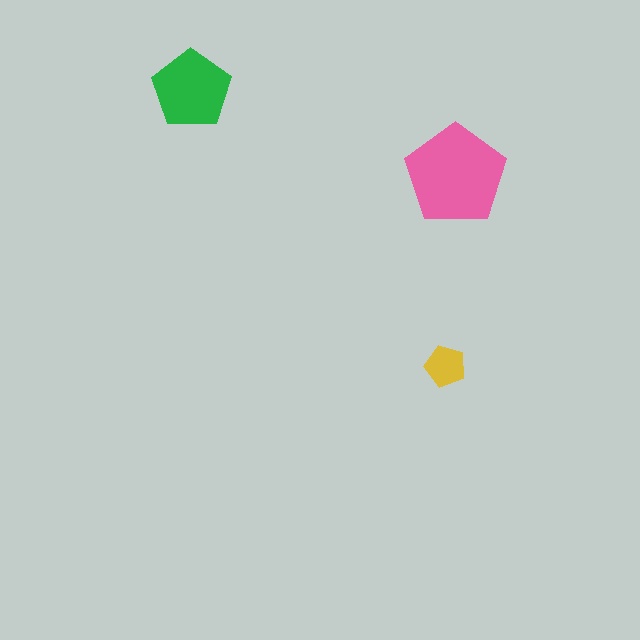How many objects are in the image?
There are 3 objects in the image.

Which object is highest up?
The green pentagon is topmost.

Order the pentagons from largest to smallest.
the pink one, the green one, the yellow one.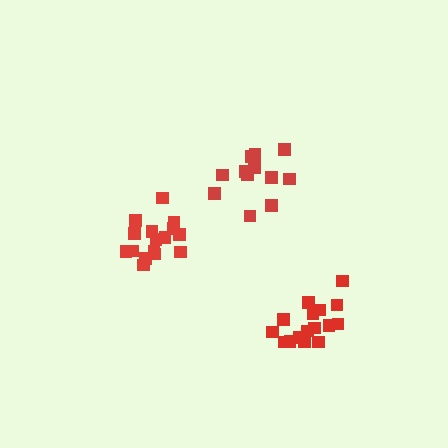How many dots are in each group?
Group 1: 16 dots, Group 2: 13 dots, Group 3: 16 dots (45 total).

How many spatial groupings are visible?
There are 3 spatial groupings.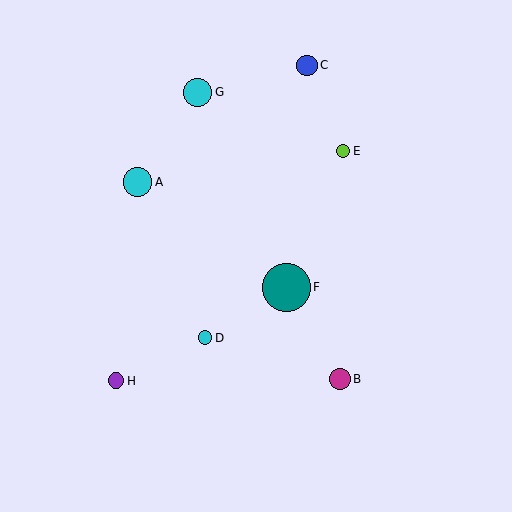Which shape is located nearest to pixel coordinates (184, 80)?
The cyan circle (labeled G) at (197, 92) is nearest to that location.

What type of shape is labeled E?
Shape E is a lime circle.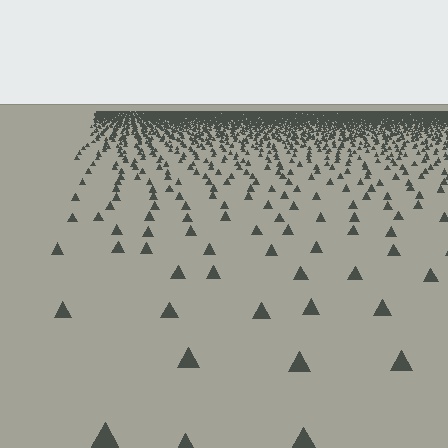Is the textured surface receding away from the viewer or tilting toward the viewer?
The surface is receding away from the viewer. Texture elements get smaller and denser toward the top.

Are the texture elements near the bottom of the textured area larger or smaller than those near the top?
Larger. Near the bottom, elements are closer to the viewer and appear at a bigger on-screen size.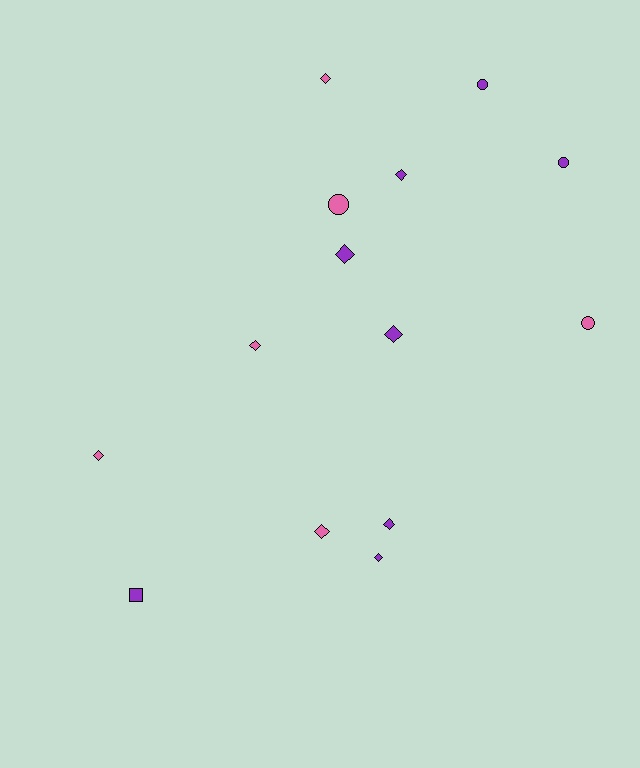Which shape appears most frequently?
Diamond, with 9 objects.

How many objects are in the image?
There are 14 objects.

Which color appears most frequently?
Purple, with 8 objects.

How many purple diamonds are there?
There are 5 purple diamonds.